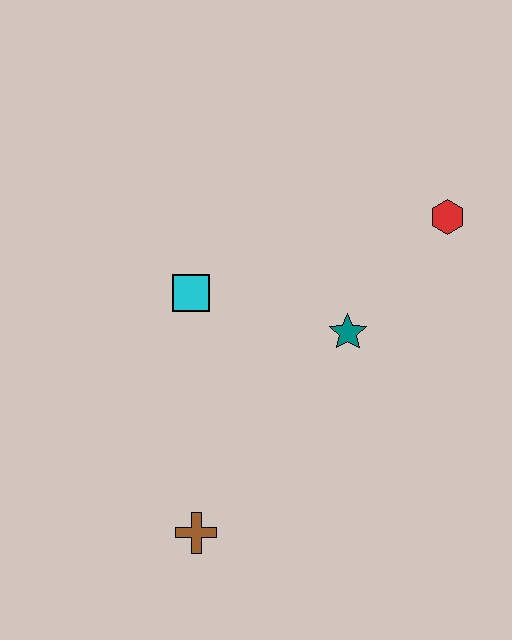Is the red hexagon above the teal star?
Yes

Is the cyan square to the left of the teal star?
Yes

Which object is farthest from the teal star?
The brown cross is farthest from the teal star.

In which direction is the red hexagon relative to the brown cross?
The red hexagon is above the brown cross.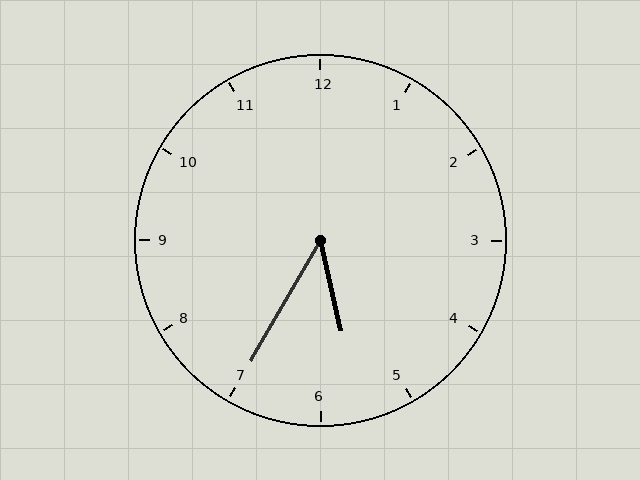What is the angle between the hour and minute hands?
Approximately 42 degrees.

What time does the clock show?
5:35.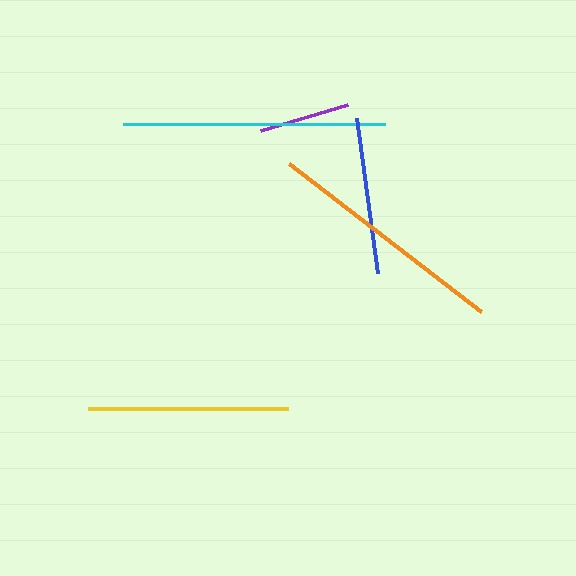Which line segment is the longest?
The cyan line is the longest at approximately 262 pixels.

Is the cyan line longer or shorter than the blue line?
The cyan line is longer than the blue line.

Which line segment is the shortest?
The purple line is the shortest at approximately 91 pixels.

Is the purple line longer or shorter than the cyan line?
The cyan line is longer than the purple line.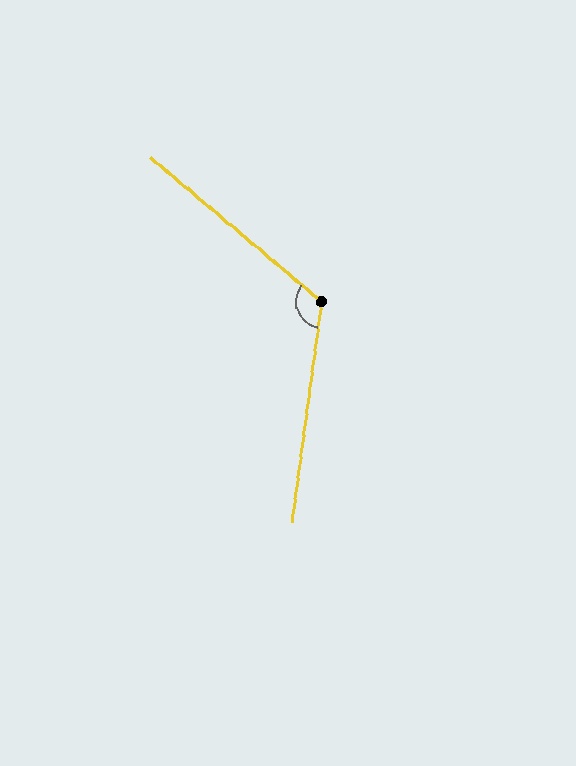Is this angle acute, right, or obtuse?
It is obtuse.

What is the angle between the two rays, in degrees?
Approximately 123 degrees.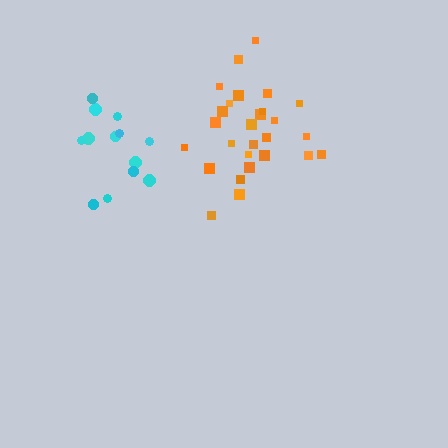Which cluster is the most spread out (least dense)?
Cyan.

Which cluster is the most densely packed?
Orange.